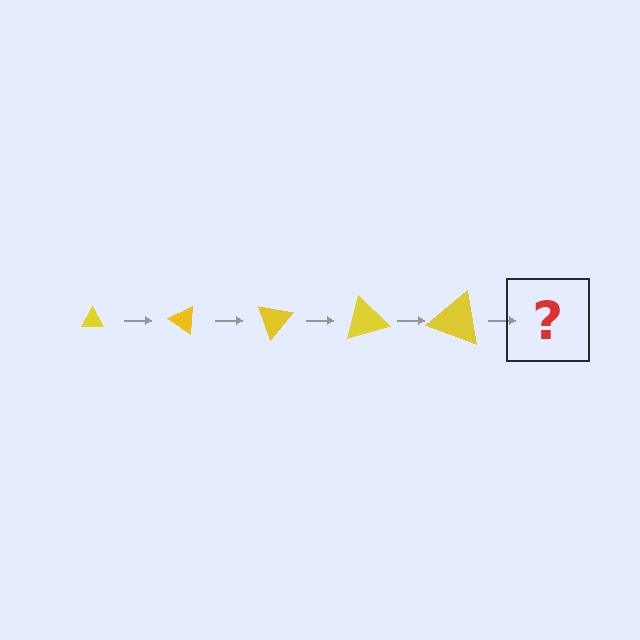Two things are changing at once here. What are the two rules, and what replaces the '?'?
The two rules are that the triangle grows larger each step and it rotates 35 degrees each step. The '?' should be a triangle, larger than the previous one and rotated 175 degrees from the start.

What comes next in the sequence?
The next element should be a triangle, larger than the previous one and rotated 175 degrees from the start.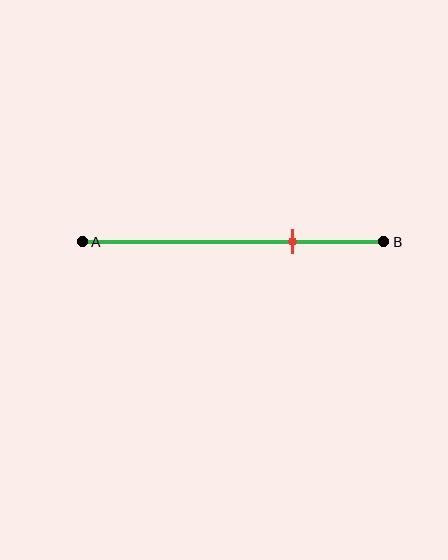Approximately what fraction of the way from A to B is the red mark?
The red mark is approximately 70% of the way from A to B.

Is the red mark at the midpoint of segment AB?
No, the mark is at about 70% from A, not at the 50% midpoint.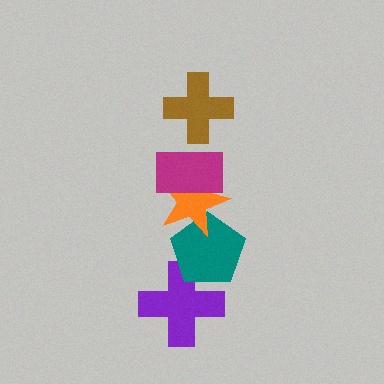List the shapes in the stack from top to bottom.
From top to bottom: the brown cross, the magenta rectangle, the orange star, the teal pentagon, the purple cross.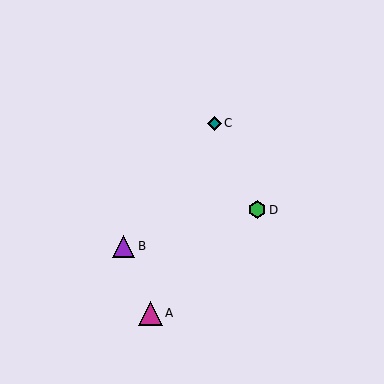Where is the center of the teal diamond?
The center of the teal diamond is at (214, 123).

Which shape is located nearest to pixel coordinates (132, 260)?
The purple triangle (labeled B) at (124, 246) is nearest to that location.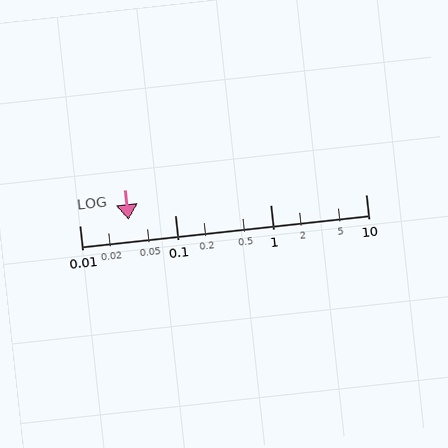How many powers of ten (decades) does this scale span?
The scale spans 3 decades, from 0.01 to 10.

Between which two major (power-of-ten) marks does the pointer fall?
The pointer is between 0.01 and 0.1.